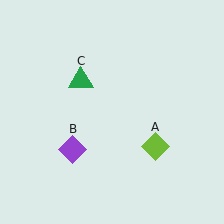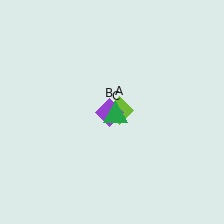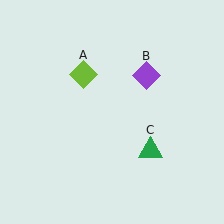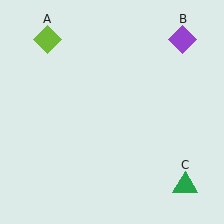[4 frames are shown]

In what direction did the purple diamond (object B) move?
The purple diamond (object B) moved up and to the right.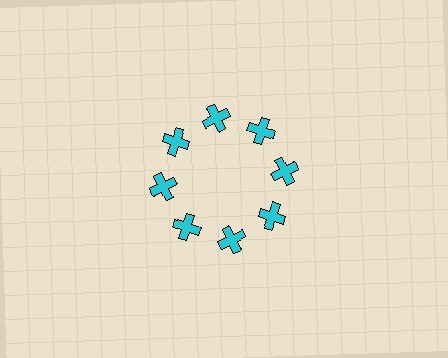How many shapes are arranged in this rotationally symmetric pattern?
There are 8 shapes, arranged in 8 groups of 1.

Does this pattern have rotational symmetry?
Yes, this pattern has 8-fold rotational symmetry. It looks the same after rotating 45 degrees around the center.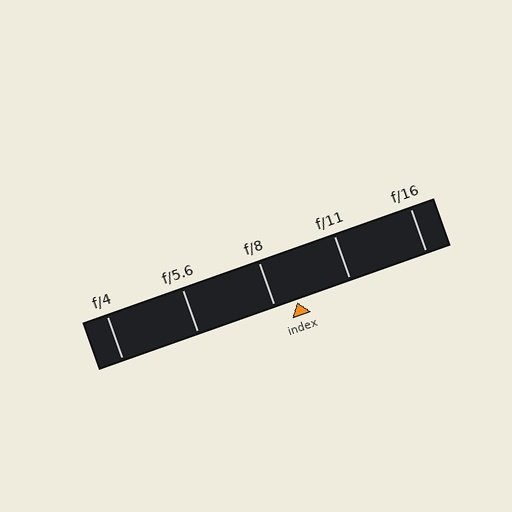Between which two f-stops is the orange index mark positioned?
The index mark is between f/8 and f/11.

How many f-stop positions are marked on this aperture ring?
There are 5 f-stop positions marked.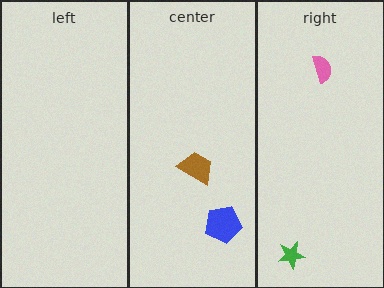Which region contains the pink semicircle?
The right region.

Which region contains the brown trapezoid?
The center region.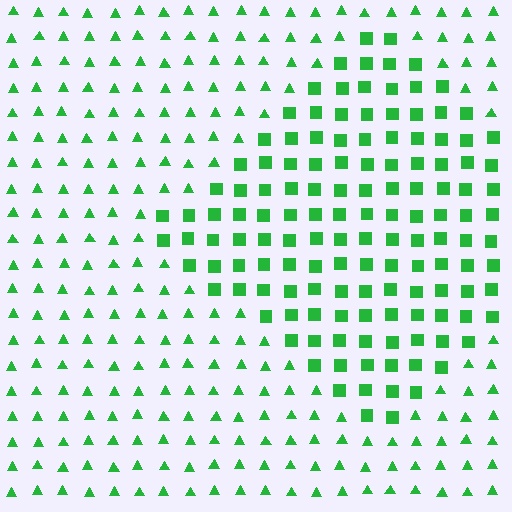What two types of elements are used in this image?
The image uses squares inside the diamond region and triangles outside it.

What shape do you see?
I see a diamond.